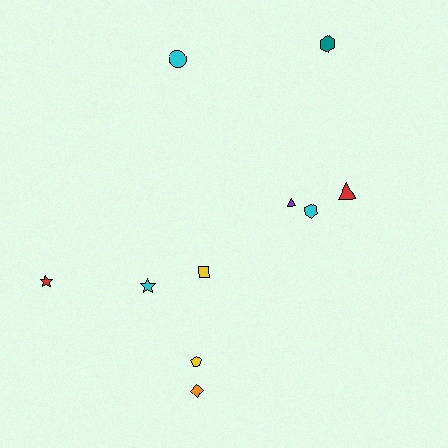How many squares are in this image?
There is 1 square.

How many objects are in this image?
There are 10 objects.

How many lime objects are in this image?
There are no lime objects.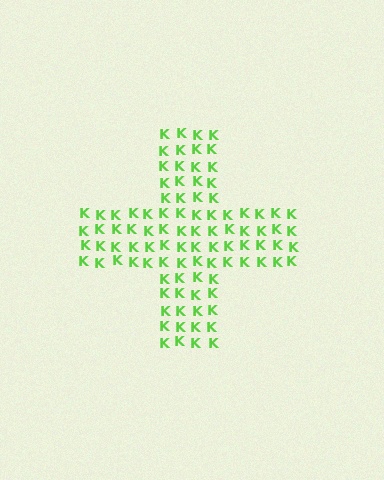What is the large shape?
The large shape is a cross.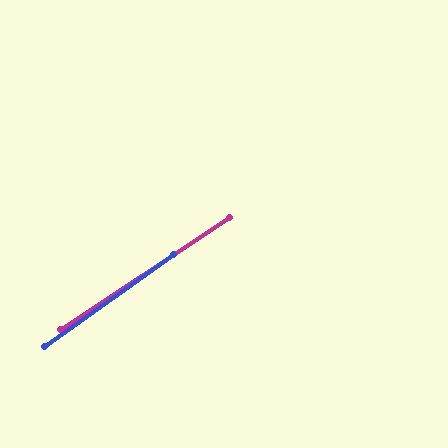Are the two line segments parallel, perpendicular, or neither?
Parallel — their directions differ by only 1.9°.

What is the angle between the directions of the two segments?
Approximately 2 degrees.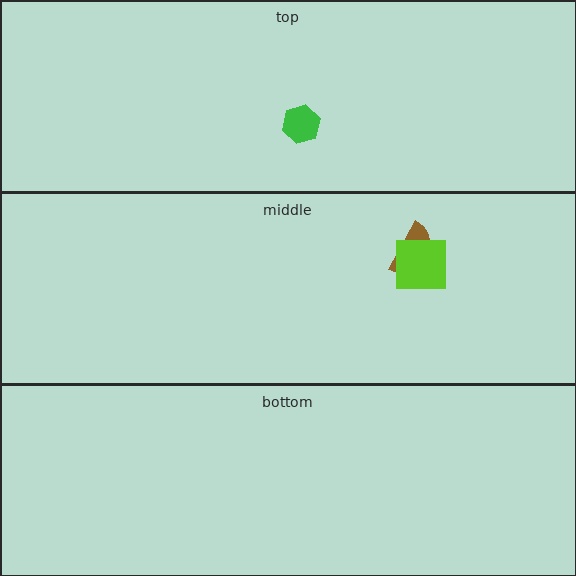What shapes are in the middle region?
The brown semicircle, the lime square.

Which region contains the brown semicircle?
The middle region.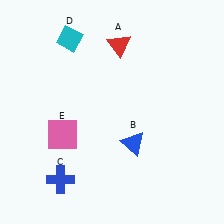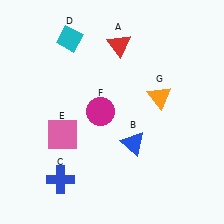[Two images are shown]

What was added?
A magenta circle (F), an orange triangle (G) were added in Image 2.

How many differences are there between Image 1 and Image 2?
There are 2 differences between the two images.